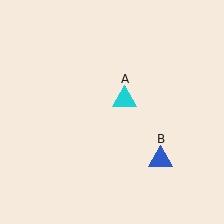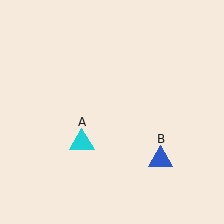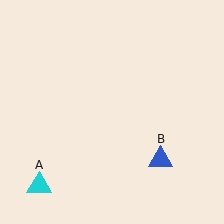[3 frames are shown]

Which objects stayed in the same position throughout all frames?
Blue triangle (object B) remained stationary.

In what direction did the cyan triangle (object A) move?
The cyan triangle (object A) moved down and to the left.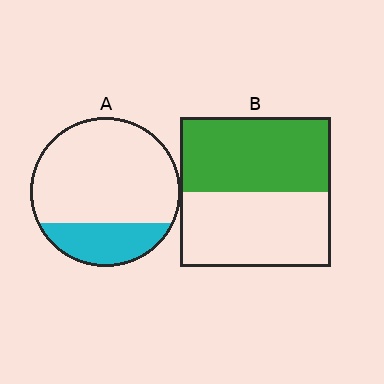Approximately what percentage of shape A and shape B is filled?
A is approximately 25% and B is approximately 50%.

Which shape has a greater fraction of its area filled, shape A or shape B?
Shape B.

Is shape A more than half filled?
No.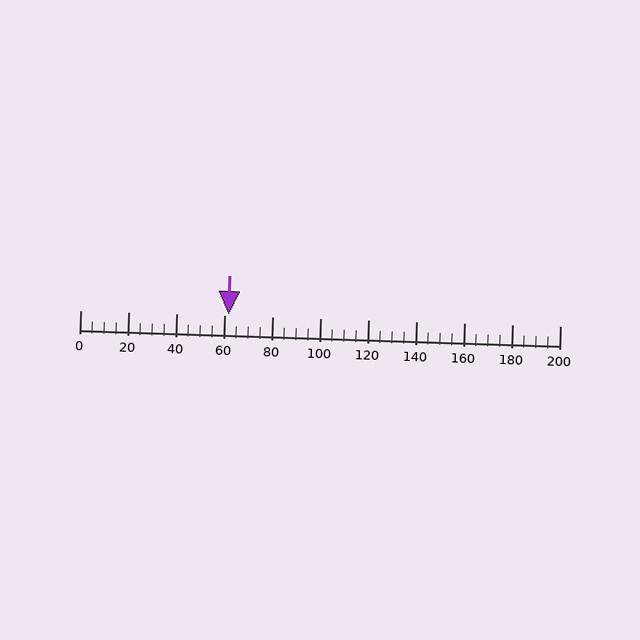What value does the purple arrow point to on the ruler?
The purple arrow points to approximately 62.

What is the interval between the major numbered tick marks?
The major tick marks are spaced 20 units apart.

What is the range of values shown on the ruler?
The ruler shows values from 0 to 200.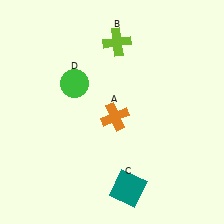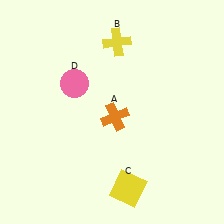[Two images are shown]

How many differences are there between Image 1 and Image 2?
There are 3 differences between the two images.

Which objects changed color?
B changed from lime to yellow. C changed from teal to yellow. D changed from green to pink.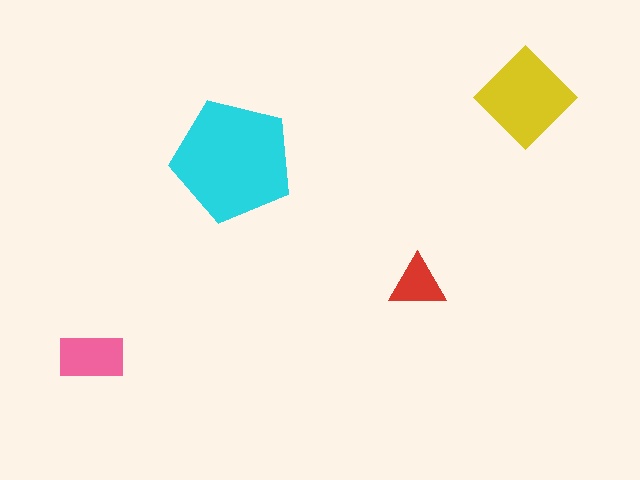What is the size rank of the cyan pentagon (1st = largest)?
1st.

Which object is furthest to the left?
The pink rectangle is leftmost.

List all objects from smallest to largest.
The red triangle, the pink rectangle, the yellow diamond, the cyan pentagon.